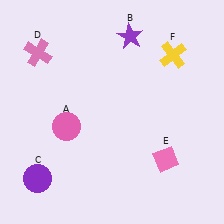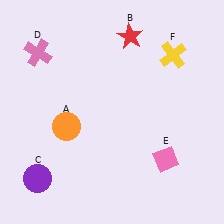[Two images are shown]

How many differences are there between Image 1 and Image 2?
There are 2 differences between the two images.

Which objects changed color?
A changed from pink to orange. B changed from purple to red.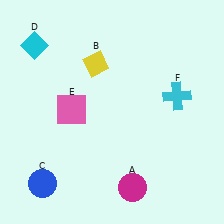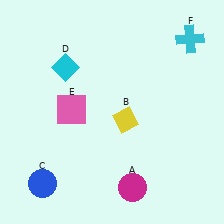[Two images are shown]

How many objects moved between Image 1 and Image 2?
3 objects moved between the two images.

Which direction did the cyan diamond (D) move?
The cyan diamond (D) moved right.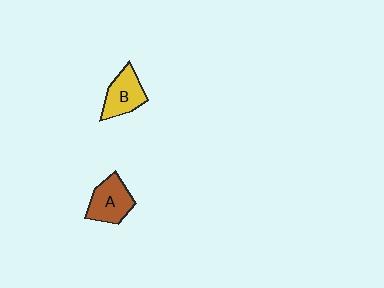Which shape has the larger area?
Shape A (brown).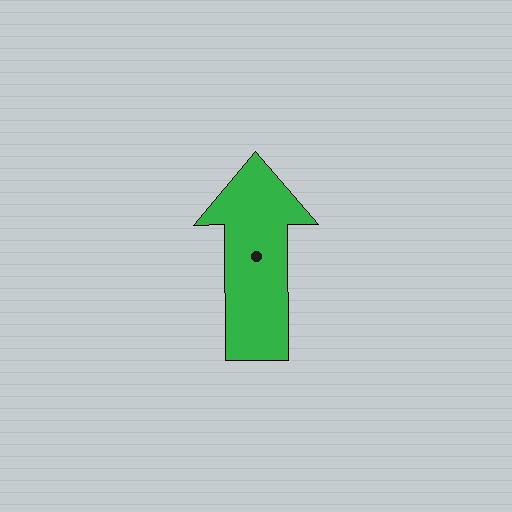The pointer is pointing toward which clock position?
Roughly 12 o'clock.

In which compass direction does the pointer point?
North.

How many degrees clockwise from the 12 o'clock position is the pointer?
Approximately 360 degrees.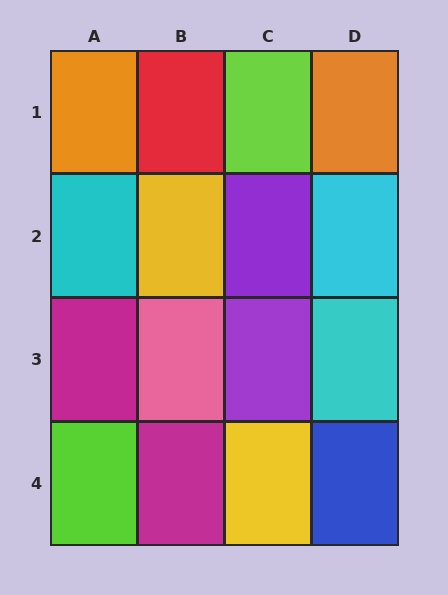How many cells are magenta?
2 cells are magenta.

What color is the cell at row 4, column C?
Yellow.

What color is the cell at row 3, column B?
Pink.